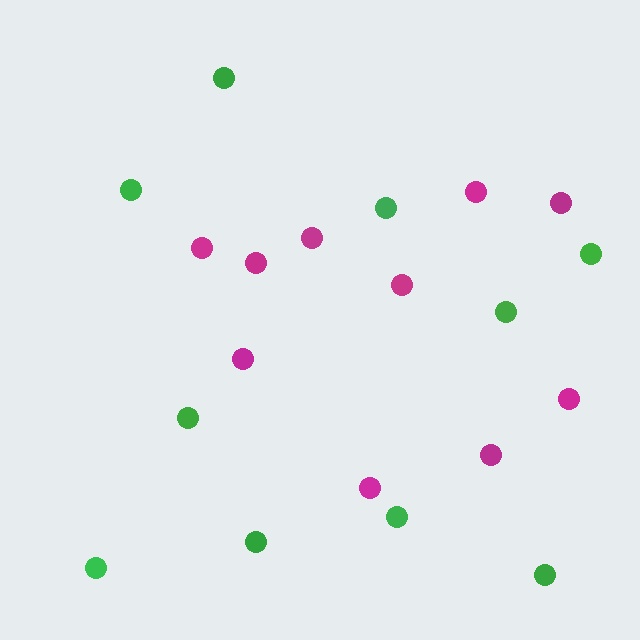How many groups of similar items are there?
There are 2 groups: one group of green circles (10) and one group of magenta circles (10).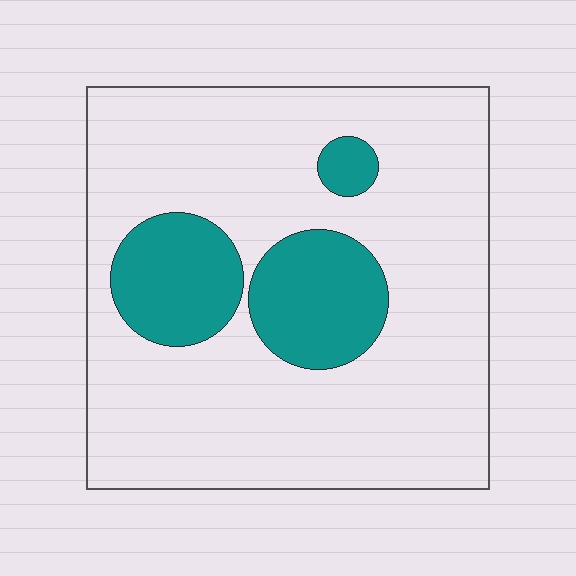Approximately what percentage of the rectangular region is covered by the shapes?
Approximately 20%.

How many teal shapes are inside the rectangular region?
3.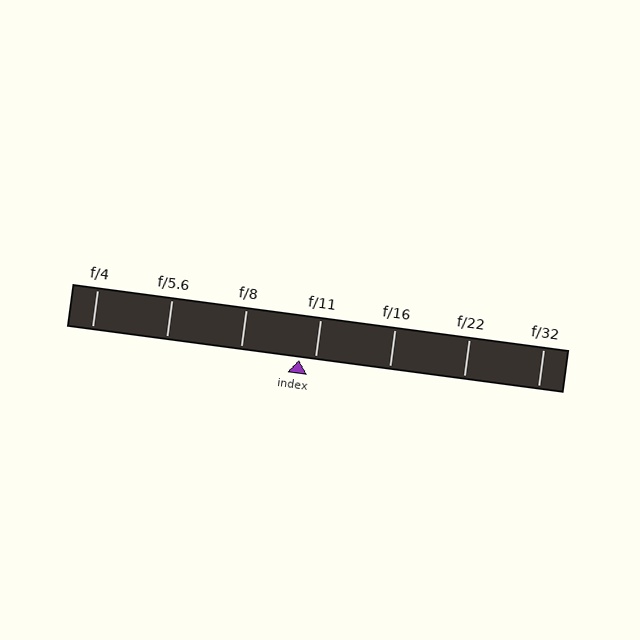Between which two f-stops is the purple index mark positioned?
The index mark is between f/8 and f/11.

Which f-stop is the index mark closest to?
The index mark is closest to f/11.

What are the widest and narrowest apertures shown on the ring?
The widest aperture shown is f/4 and the narrowest is f/32.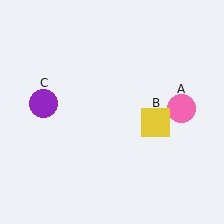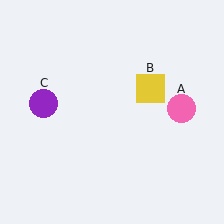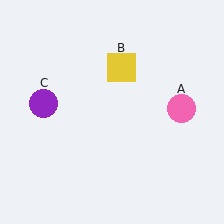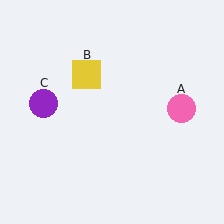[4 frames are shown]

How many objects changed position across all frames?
1 object changed position: yellow square (object B).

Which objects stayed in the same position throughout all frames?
Pink circle (object A) and purple circle (object C) remained stationary.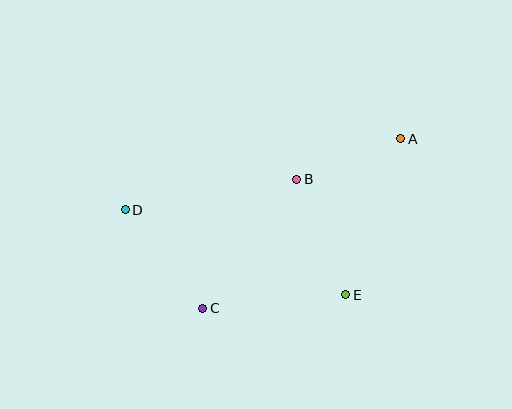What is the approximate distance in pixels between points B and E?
The distance between B and E is approximately 126 pixels.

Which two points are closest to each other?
Points A and B are closest to each other.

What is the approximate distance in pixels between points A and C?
The distance between A and C is approximately 261 pixels.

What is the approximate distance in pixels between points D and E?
The distance between D and E is approximately 237 pixels.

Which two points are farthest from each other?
Points A and D are farthest from each other.